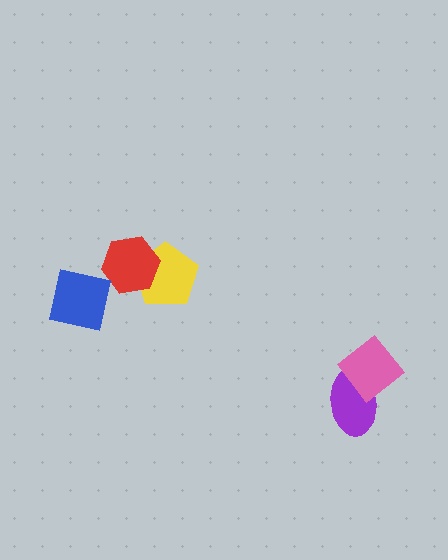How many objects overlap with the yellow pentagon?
1 object overlaps with the yellow pentagon.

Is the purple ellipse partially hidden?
Yes, it is partially covered by another shape.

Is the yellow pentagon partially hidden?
Yes, it is partially covered by another shape.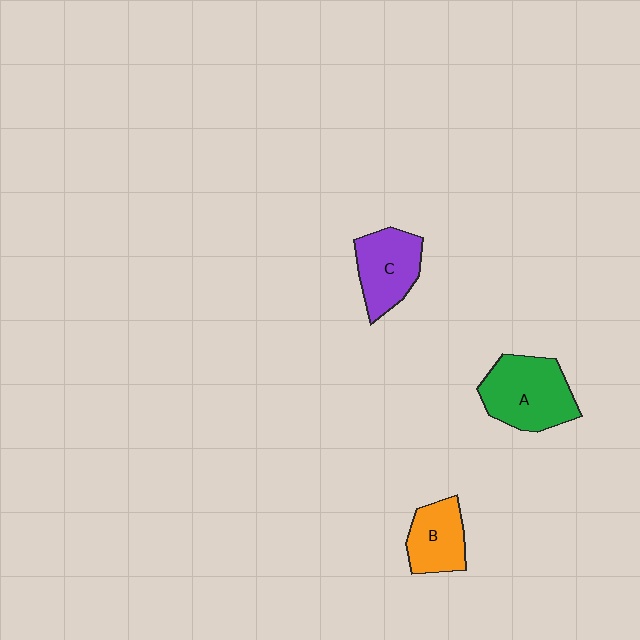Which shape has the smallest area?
Shape B (orange).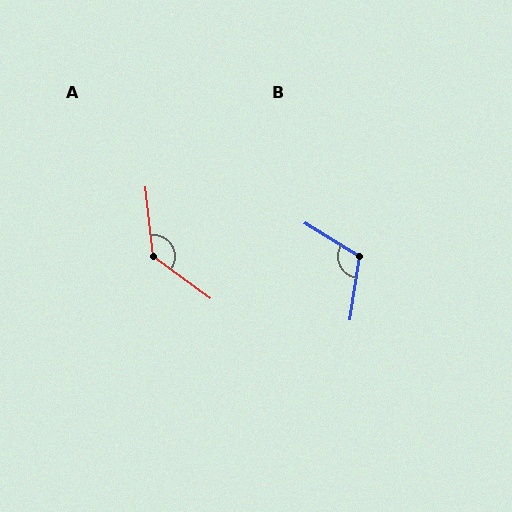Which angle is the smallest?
B, at approximately 113 degrees.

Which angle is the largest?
A, at approximately 133 degrees.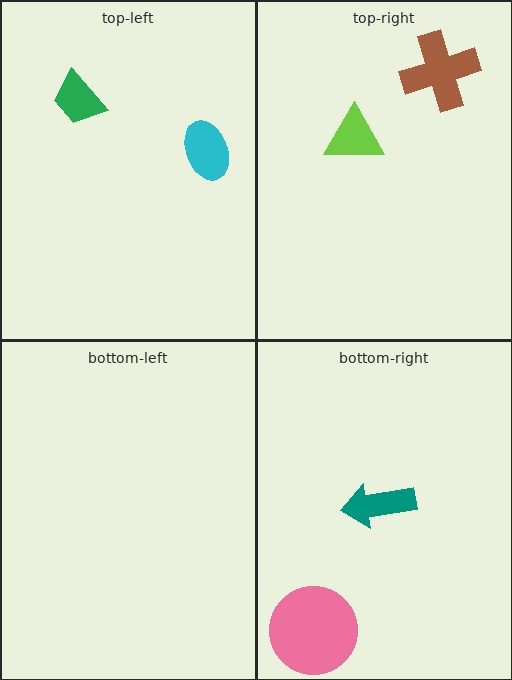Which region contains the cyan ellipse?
The top-left region.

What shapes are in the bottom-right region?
The teal arrow, the pink circle.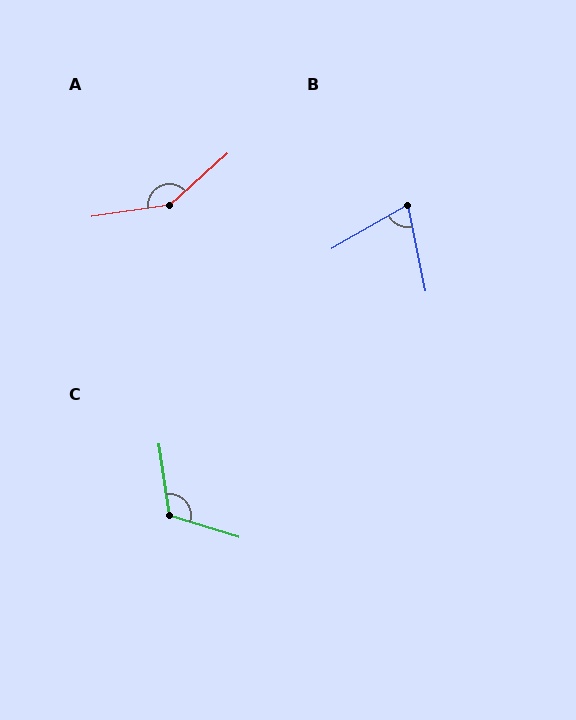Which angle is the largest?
A, at approximately 147 degrees.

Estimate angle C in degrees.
Approximately 116 degrees.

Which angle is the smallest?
B, at approximately 72 degrees.